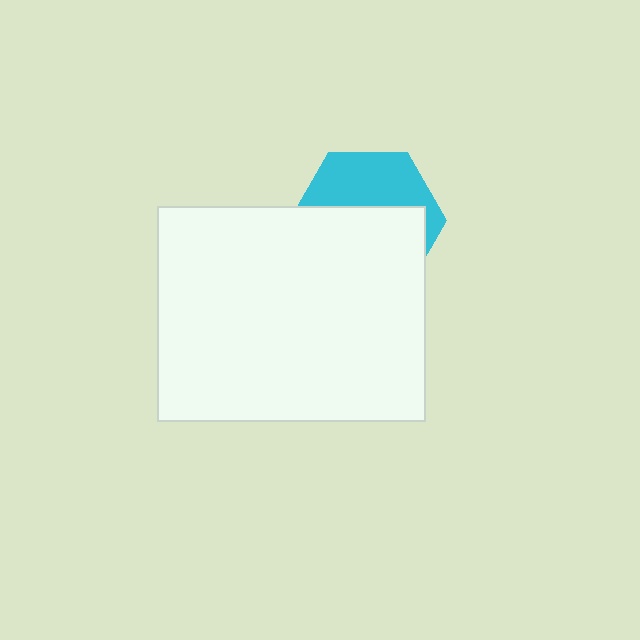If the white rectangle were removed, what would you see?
You would see the complete cyan hexagon.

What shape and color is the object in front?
The object in front is a white rectangle.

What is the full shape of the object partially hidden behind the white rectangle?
The partially hidden object is a cyan hexagon.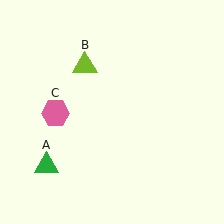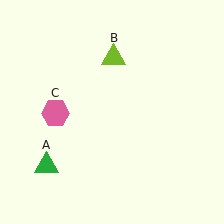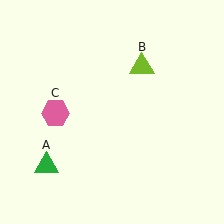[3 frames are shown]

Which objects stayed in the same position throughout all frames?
Green triangle (object A) and pink hexagon (object C) remained stationary.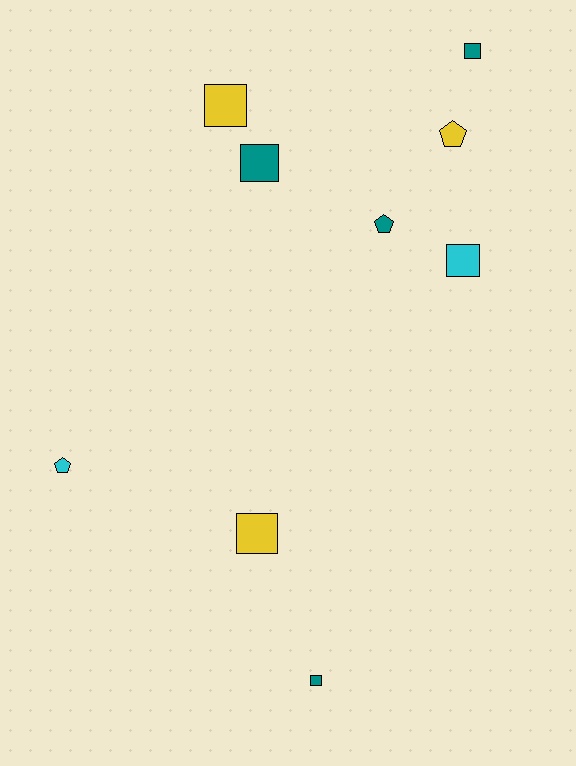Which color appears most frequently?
Teal, with 4 objects.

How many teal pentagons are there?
There is 1 teal pentagon.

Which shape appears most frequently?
Square, with 6 objects.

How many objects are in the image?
There are 9 objects.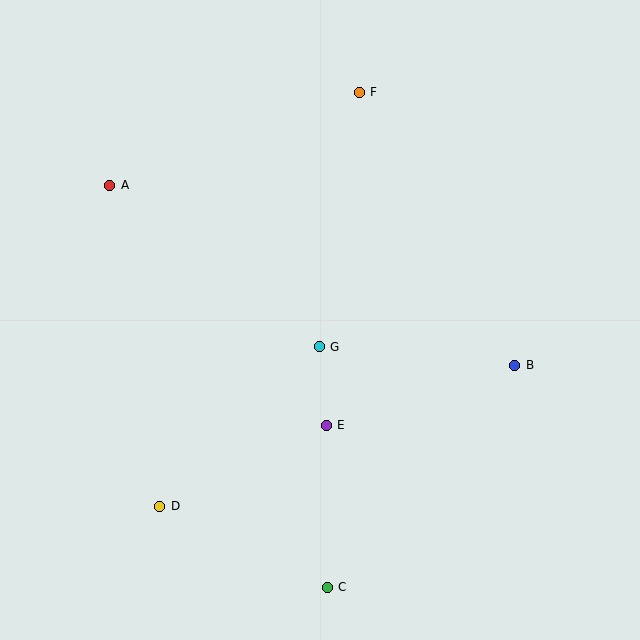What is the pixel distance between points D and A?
The distance between D and A is 325 pixels.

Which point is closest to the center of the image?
Point G at (319, 347) is closest to the center.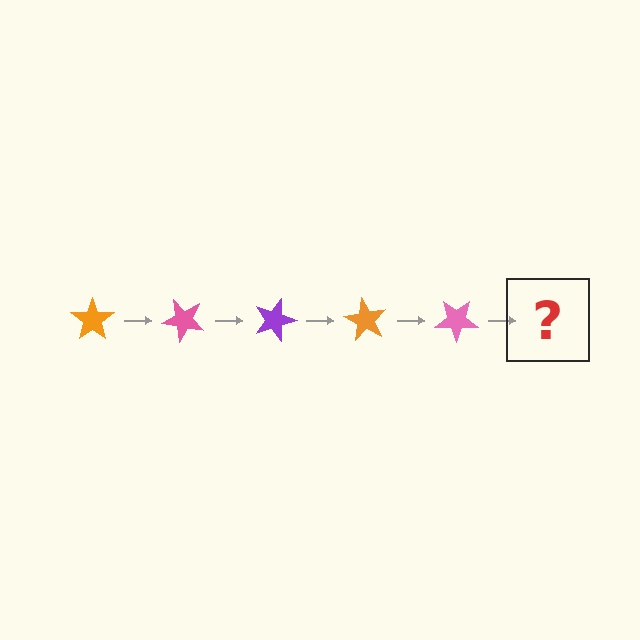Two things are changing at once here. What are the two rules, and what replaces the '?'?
The two rules are that it rotates 45 degrees each step and the color cycles through orange, pink, and purple. The '?' should be a purple star, rotated 225 degrees from the start.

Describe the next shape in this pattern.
It should be a purple star, rotated 225 degrees from the start.